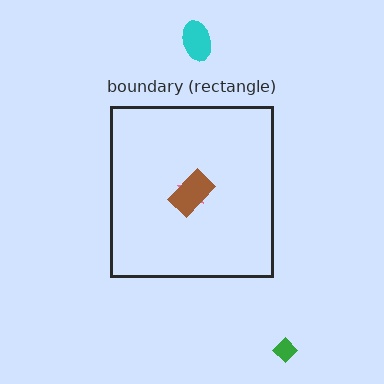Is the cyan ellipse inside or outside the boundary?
Outside.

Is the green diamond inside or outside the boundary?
Outside.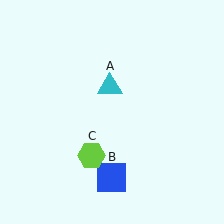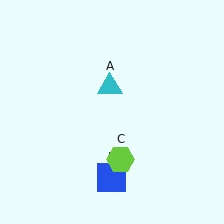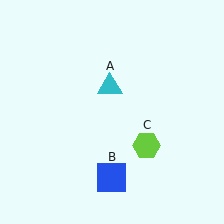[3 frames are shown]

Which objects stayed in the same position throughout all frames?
Cyan triangle (object A) and blue square (object B) remained stationary.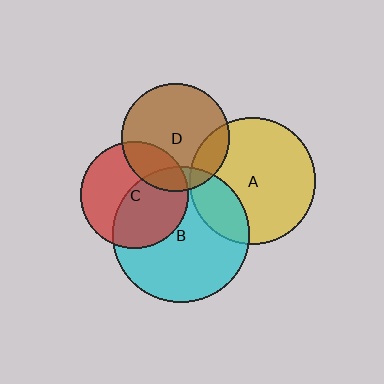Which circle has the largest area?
Circle B (cyan).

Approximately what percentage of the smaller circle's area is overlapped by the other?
Approximately 25%.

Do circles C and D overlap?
Yes.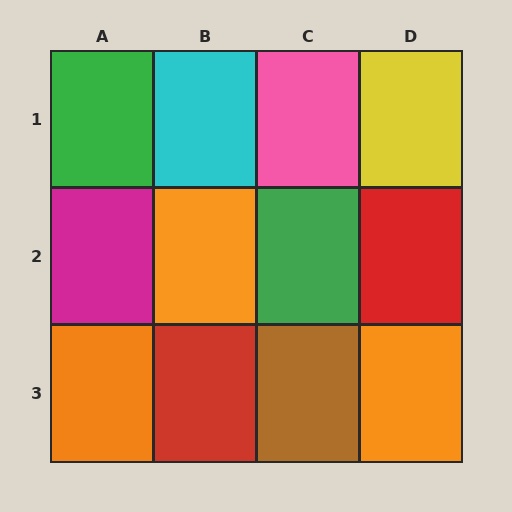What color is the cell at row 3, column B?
Red.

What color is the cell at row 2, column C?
Green.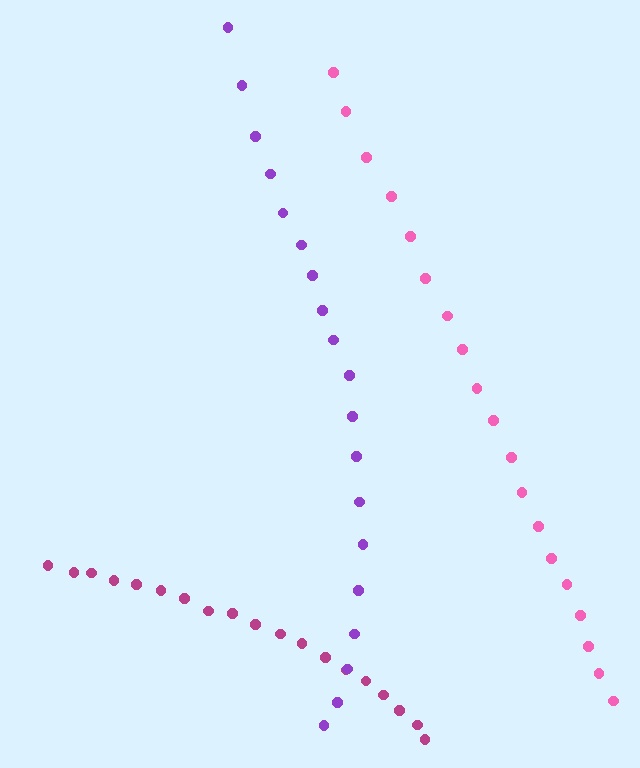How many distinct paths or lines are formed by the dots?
There are 3 distinct paths.